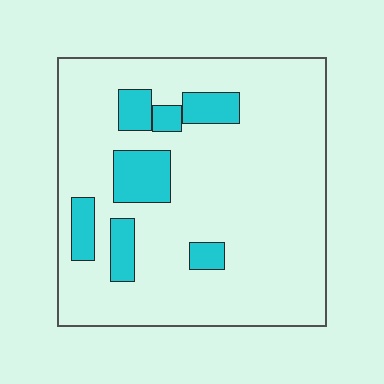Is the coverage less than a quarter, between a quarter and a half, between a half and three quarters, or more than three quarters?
Less than a quarter.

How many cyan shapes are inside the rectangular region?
7.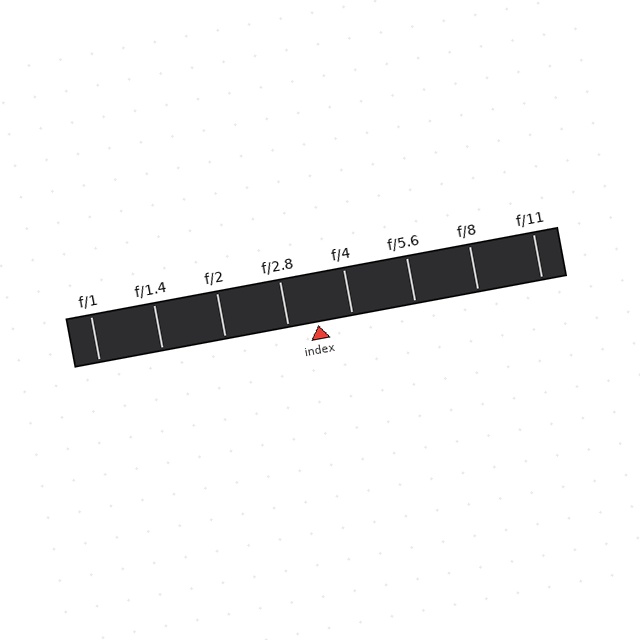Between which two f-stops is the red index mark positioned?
The index mark is between f/2.8 and f/4.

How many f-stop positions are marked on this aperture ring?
There are 8 f-stop positions marked.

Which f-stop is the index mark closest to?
The index mark is closest to f/2.8.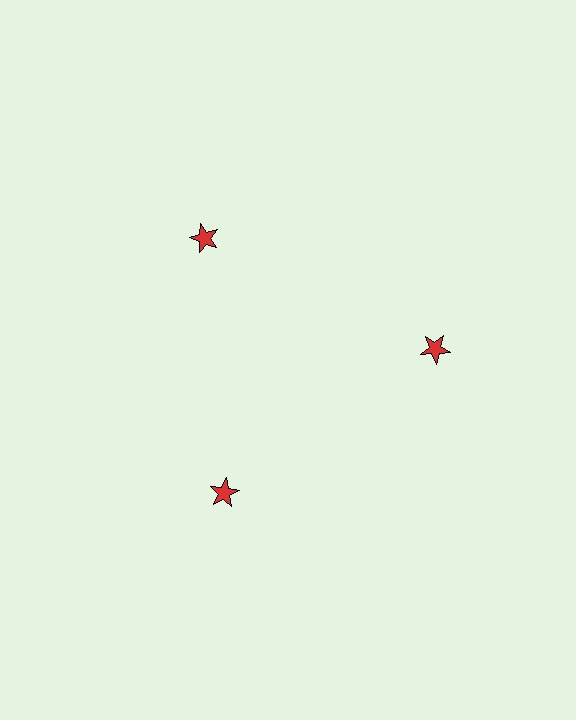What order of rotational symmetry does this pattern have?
This pattern has 3-fold rotational symmetry.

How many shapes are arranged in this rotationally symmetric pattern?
There are 3 shapes, arranged in 3 groups of 1.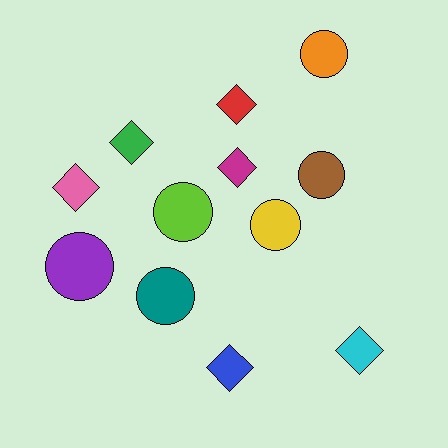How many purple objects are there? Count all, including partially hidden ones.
There is 1 purple object.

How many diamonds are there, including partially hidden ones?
There are 6 diamonds.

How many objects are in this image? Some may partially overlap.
There are 12 objects.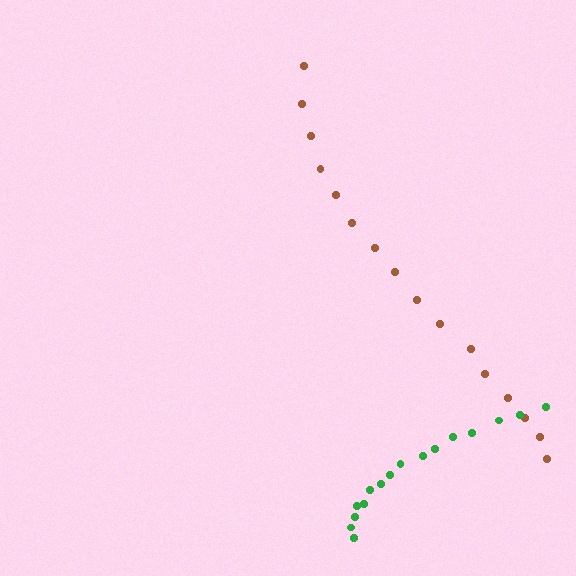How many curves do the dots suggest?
There are 2 distinct paths.